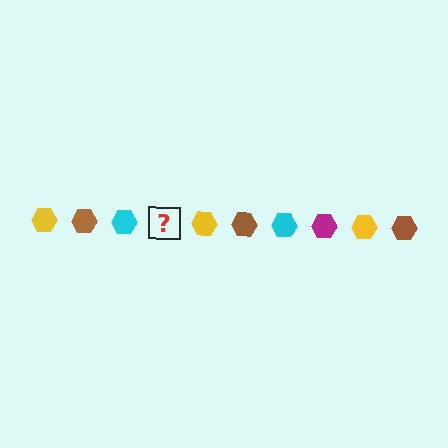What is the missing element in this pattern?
The missing element is a magenta hexagon.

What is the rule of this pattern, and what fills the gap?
The rule is that the pattern cycles through yellow, brown, cyan, magenta hexagons. The gap should be filled with a magenta hexagon.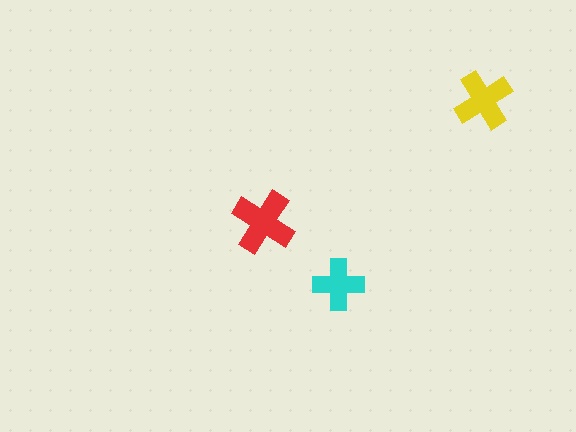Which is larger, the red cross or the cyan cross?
The red one.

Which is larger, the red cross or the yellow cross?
The red one.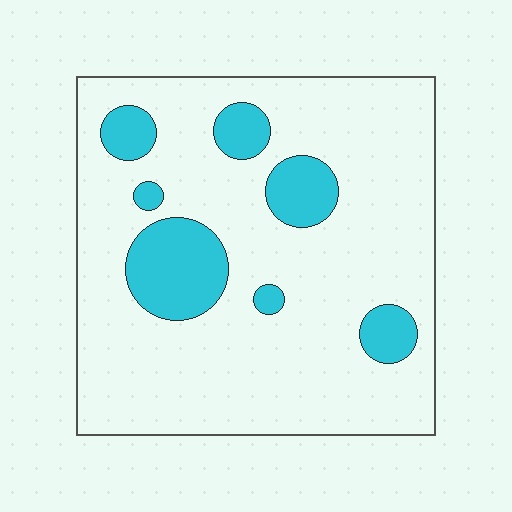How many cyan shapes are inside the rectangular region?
7.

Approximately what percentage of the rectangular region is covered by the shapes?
Approximately 15%.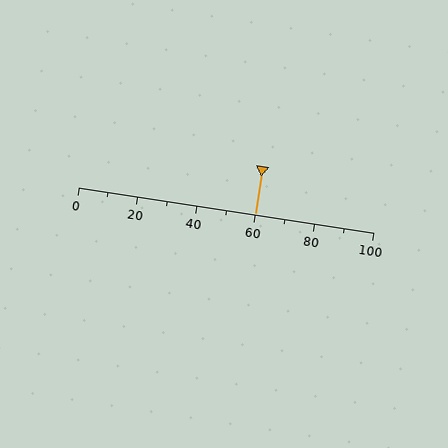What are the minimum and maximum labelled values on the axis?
The axis runs from 0 to 100.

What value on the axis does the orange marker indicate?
The marker indicates approximately 60.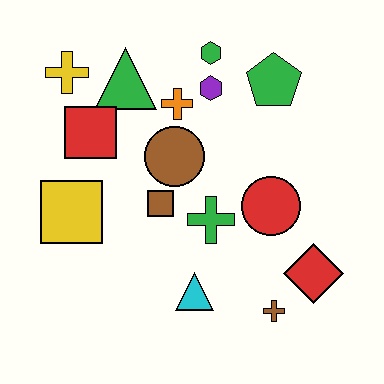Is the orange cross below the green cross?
No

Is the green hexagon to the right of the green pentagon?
No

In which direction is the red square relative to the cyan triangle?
The red square is above the cyan triangle.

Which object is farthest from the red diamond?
The yellow cross is farthest from the red diamond.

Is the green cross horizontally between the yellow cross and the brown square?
No